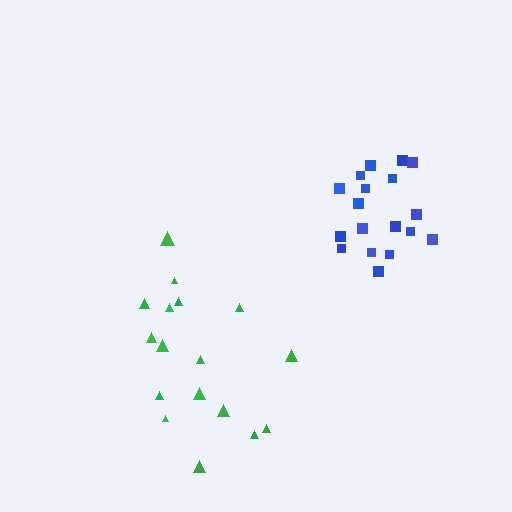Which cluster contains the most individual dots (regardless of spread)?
Blue (18).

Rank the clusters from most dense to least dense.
blue, green.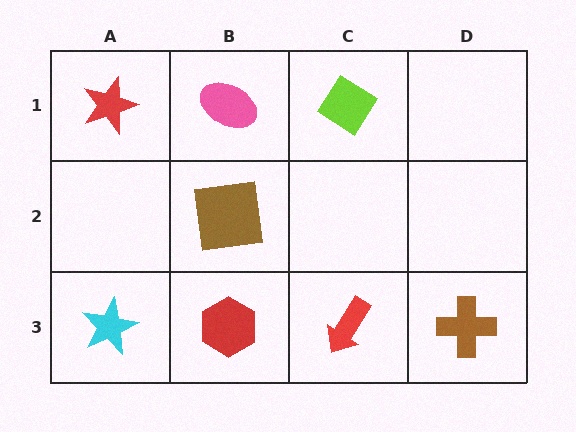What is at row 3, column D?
A brown cross.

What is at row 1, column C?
A lime diamond.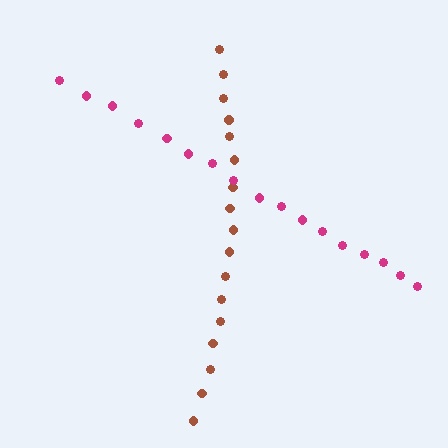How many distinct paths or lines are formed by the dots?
There are 2 distinct paths.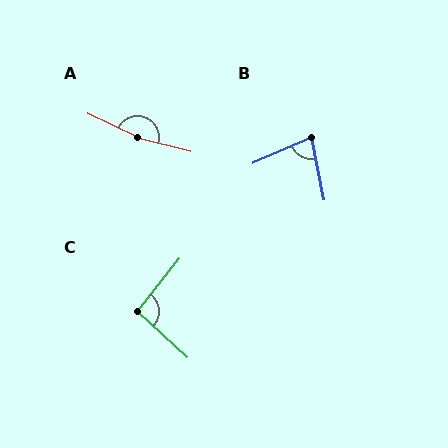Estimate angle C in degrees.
Approximately 94 degrees.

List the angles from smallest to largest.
B (78°), C (94°), A (169°).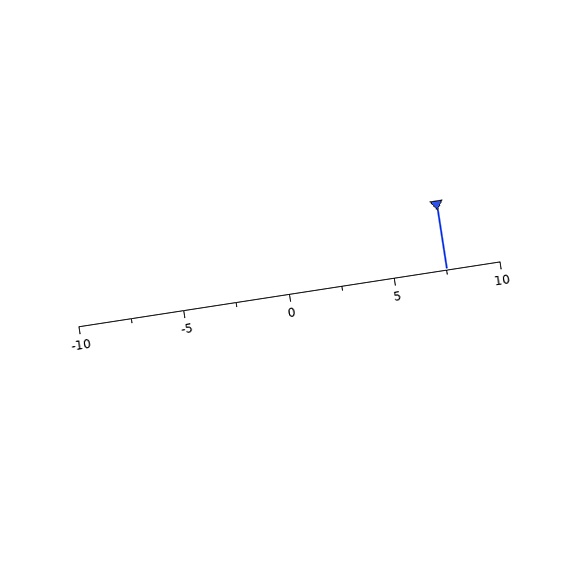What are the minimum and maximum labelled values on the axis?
The axis runs from -10 to 10.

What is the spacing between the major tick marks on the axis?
The major ticks are spaced 5 apart.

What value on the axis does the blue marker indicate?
The marker indicates approximately 7.5.